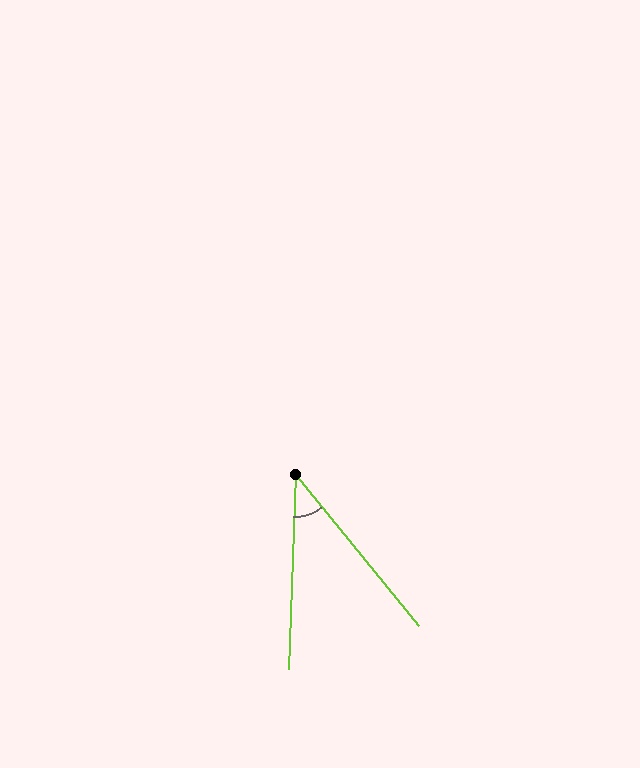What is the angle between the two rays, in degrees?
Approximately 41 degrees.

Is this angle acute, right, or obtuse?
It is acute.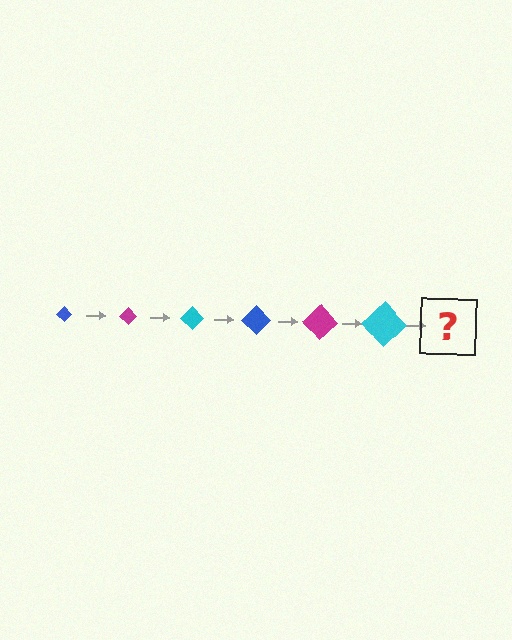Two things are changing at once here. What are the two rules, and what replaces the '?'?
The two rules are that the diamond grows larger each step and the color cycles through blue, magenta, and cyan. The '?' should be a blue diamond, larger than the previous one.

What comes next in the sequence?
The next element should be a blue diamond, larger than the previous one.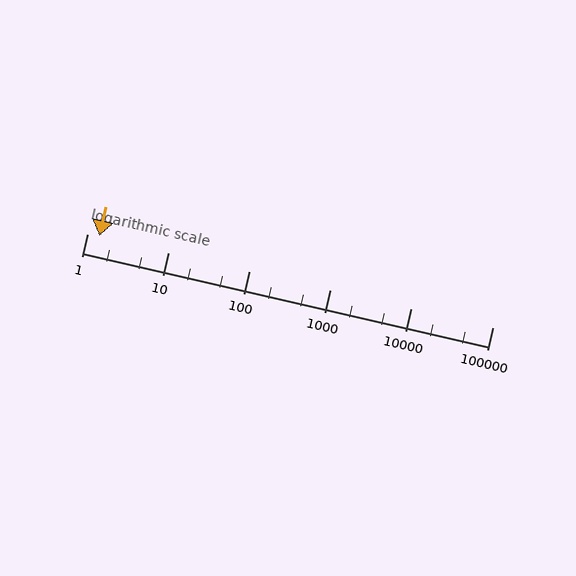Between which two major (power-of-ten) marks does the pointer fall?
The pointer is between 1 and 10.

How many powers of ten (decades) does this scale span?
The scale spans 5 decades, from 1 to 100000.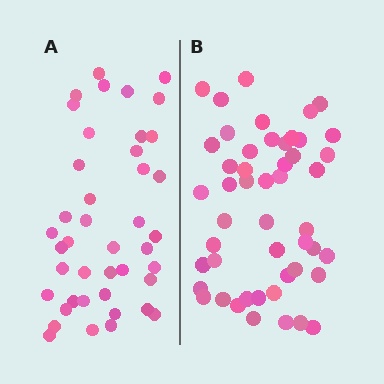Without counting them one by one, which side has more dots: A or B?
Region B (the right region) has more dots.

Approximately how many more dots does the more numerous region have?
Region B has roughly 8 or so more dots than region A.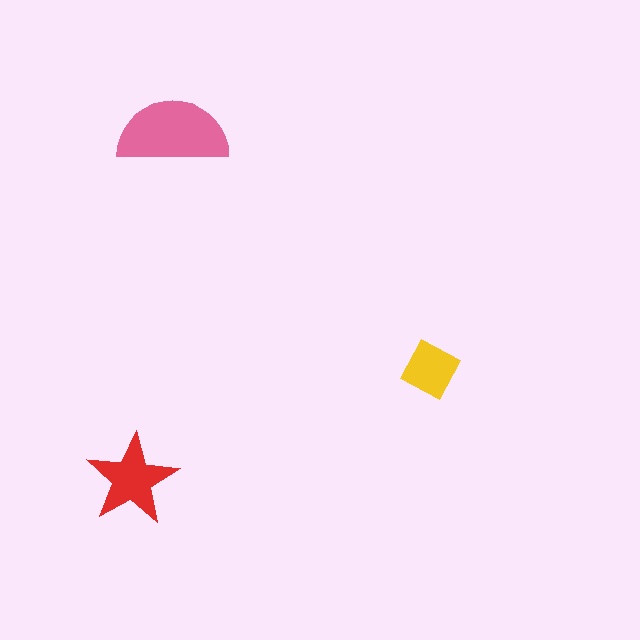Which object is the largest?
The pink semicircle.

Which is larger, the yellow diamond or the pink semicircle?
The pink semicircle.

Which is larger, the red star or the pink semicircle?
The pink semicircle.